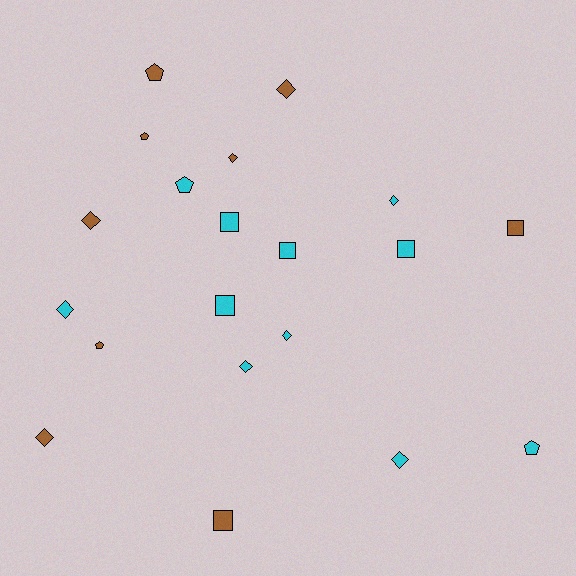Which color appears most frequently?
Cyan, with 11 objects.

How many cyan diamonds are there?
There are 5 cyan diamonds.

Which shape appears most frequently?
Diamond, with 9 objects.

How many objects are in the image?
There are 20 objects.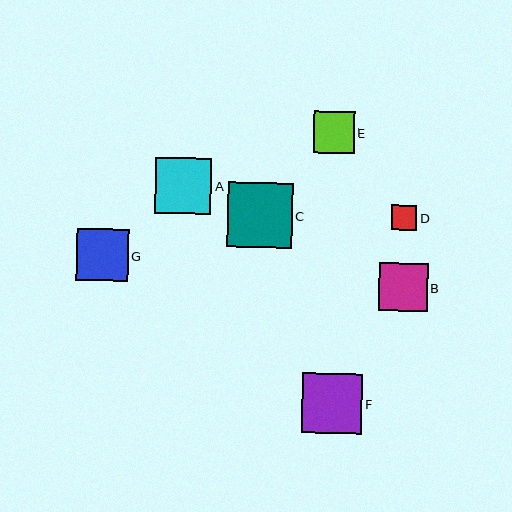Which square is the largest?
Square C is the largest with a size of approximately 65 pixels.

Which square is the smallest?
Square D is the smallest with a size of approximately 25 pixels.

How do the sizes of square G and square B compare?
Square G and square B are approximately the same size.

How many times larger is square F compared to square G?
Square F is approximately 1.2 times the size of square G.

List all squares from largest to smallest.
From largest to smallest: C, F, A, G, B, E, D.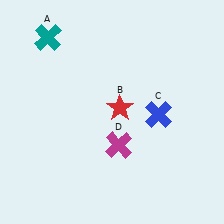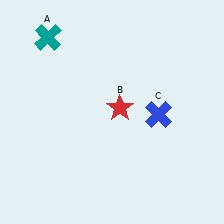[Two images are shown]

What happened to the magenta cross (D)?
The magenta cross (D) was removed in Image 2. It was in the bottom-right area of Image 1.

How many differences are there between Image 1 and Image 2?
There is 1 difference between the two images.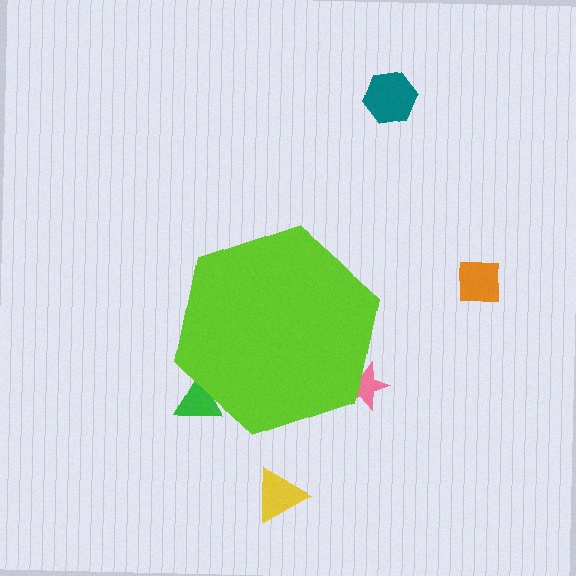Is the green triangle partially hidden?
Yes, the green triangle is partially hidden behind the lime hexagon.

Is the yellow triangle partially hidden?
No, the yellow triangle is fully visible.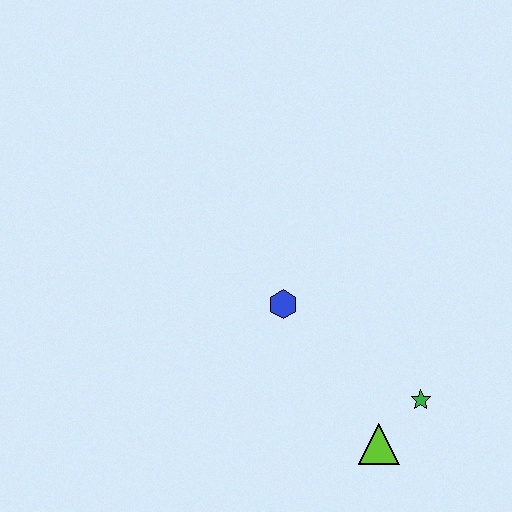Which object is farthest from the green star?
The blue hexagon is farthest from the green star.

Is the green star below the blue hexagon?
Yes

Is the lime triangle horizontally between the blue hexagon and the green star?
Yes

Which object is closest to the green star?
The lime triangle is closest to the green star.